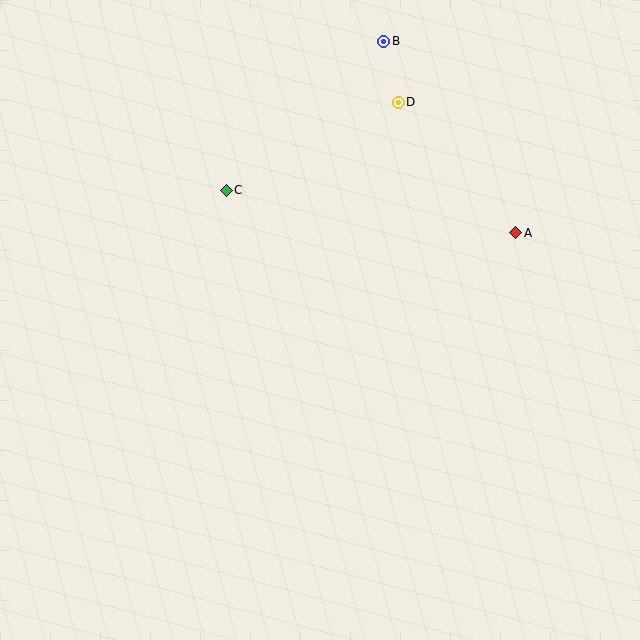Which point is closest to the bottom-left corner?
Point C is closest to the bottom-left corner.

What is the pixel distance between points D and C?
The distance between D and C is 193 pixels.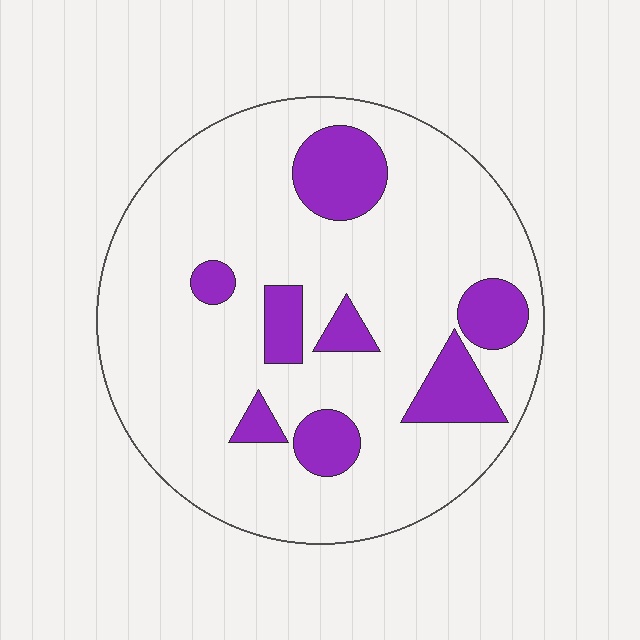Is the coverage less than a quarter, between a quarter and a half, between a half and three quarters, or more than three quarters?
Less than a quarter.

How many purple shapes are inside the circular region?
8.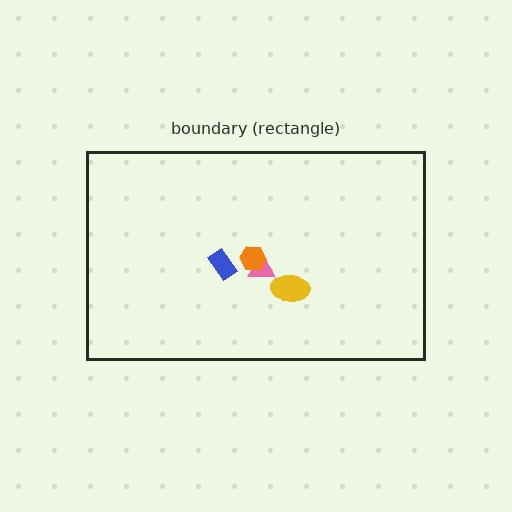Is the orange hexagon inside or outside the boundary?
Inside.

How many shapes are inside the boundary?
4 inside, 0 outside.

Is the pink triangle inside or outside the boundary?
Inside.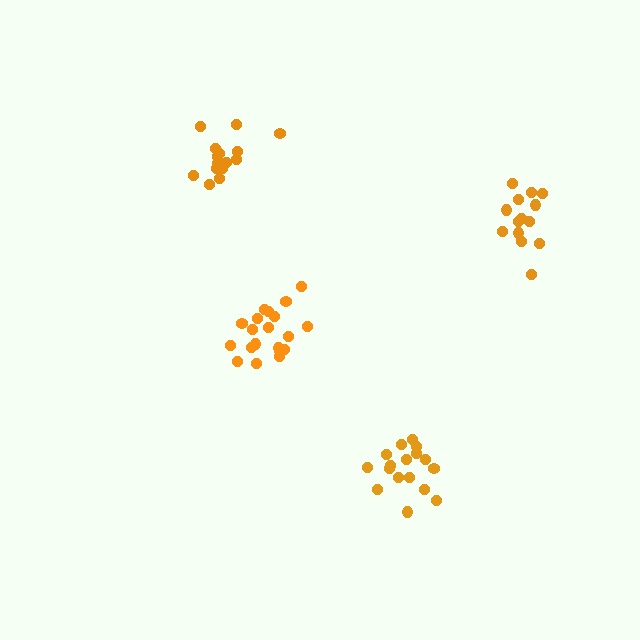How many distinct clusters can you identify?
There are 4 distinct clusters.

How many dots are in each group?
Group 1: 17 dots, Group 2: 17 dots, Group 3: 14 dots, Group 4: 20 dots (68 total).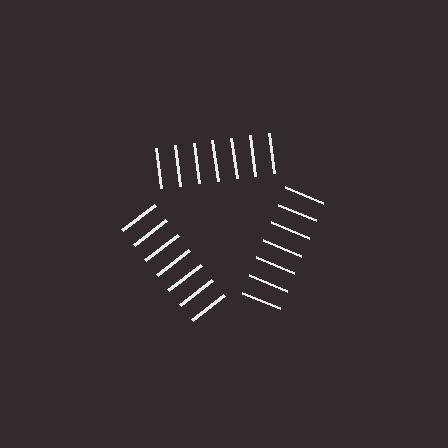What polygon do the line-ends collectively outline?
An illusory triangle — the line segments terminate on its edges but no continuous stroke is drawn.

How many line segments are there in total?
21 — 7 along each of the 3 edges.